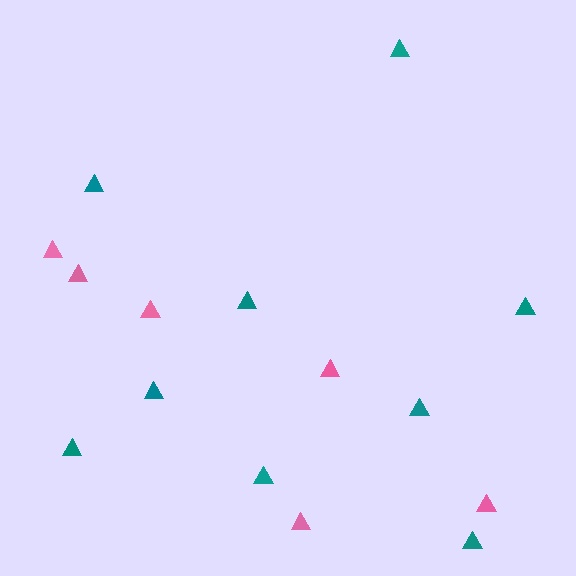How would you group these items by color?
There are 2 groups: one group of pink triangles (6) and one group of teal triangles (9).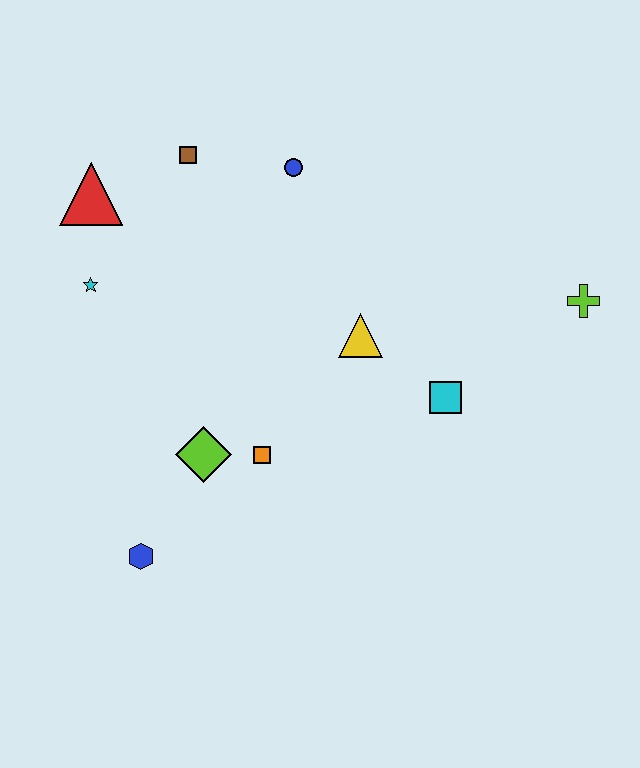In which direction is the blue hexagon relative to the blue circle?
The blue hexagon is below the blue circle.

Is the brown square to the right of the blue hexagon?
Yes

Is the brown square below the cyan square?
No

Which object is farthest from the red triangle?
The lime cross is farthest from the red triangle.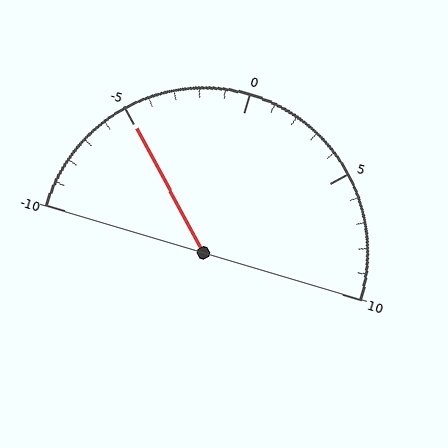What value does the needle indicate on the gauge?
The needle indicates approximately -5.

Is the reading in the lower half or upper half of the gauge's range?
The reading is in the lower half of the range (-10 to 10).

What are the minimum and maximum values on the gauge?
The gauge ranges from -10 to 10.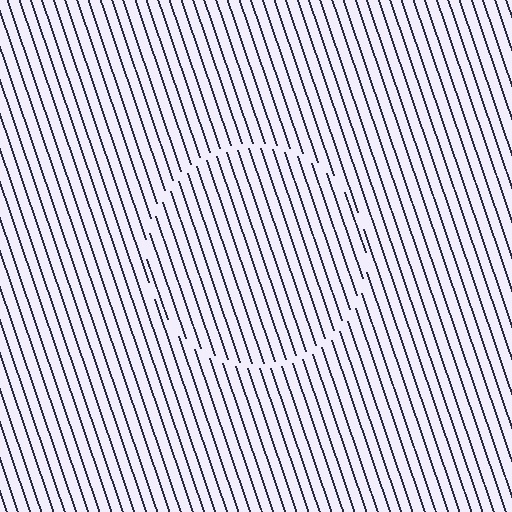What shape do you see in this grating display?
An illusory circle. The interior of the shape contains the same grating, shifted by half a period — the contour is defined by the phase discontinuity where line-ends from the inner and outer gratings abut.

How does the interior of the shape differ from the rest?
The interior of the shape contains the same grating, shifted by half a period — the contour is defined by the phase discontinuity where line-ends from the inner and outer gratings abut.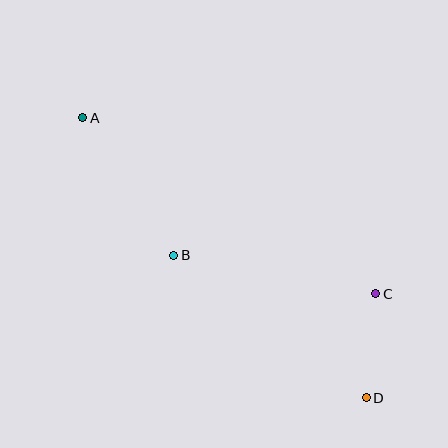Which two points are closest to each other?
Points C and D are closest to each other.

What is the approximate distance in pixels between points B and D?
The distance between B and D is approximately 239 pixels.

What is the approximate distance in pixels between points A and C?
The distance between A and C is approximately 342 pixels.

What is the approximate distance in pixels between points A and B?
The distance between A and B is approximately 165 pixels.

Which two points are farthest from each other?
Points A and D are farthest from each other.